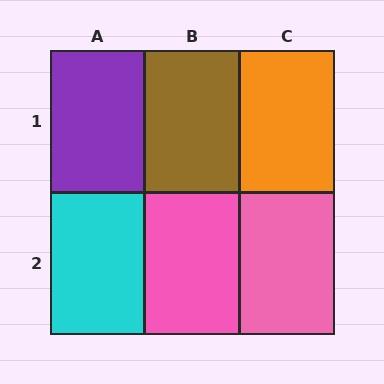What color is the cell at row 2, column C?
Pink.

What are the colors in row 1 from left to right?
Purple, brown, orange.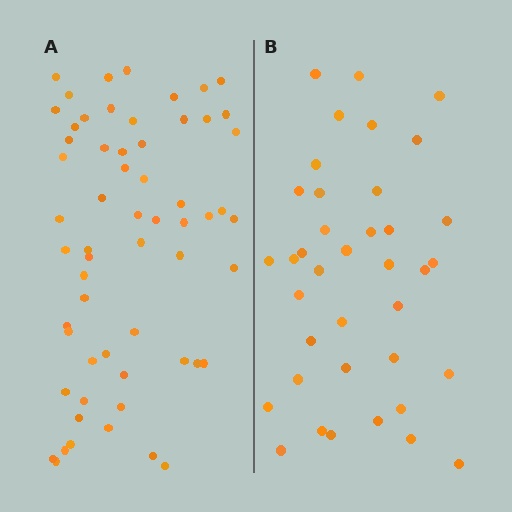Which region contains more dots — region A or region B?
Region A (the left region) has more dots.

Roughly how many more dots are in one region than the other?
Region A has approximately 20 more dots than region B.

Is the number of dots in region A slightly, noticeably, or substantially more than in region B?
Region A has substantially more. The ratio is roughly 1.6 to 1.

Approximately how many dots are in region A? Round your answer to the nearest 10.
About 60 dots.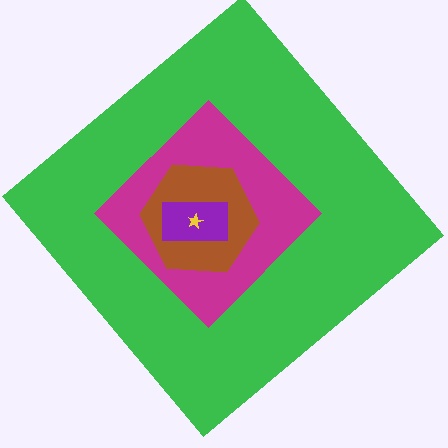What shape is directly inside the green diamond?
The magenta diamond.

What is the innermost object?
The yellow star.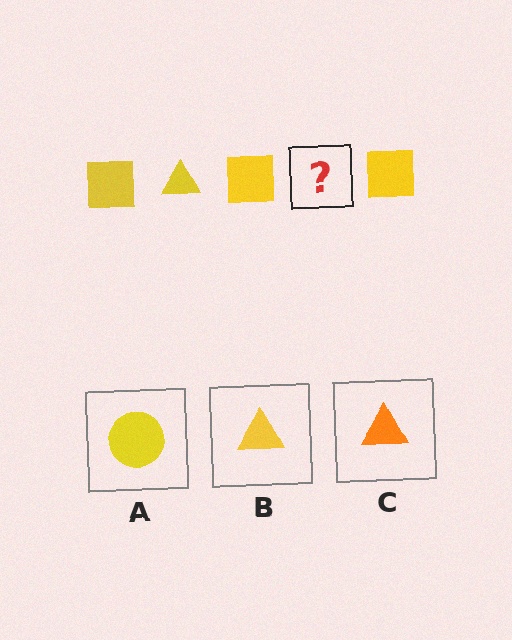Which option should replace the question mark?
Option B.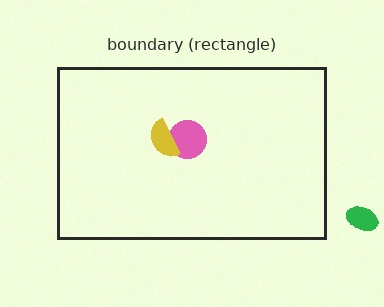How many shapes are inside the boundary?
2 inside, 1 outside.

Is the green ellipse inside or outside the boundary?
Outside.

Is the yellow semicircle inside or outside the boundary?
Inside.